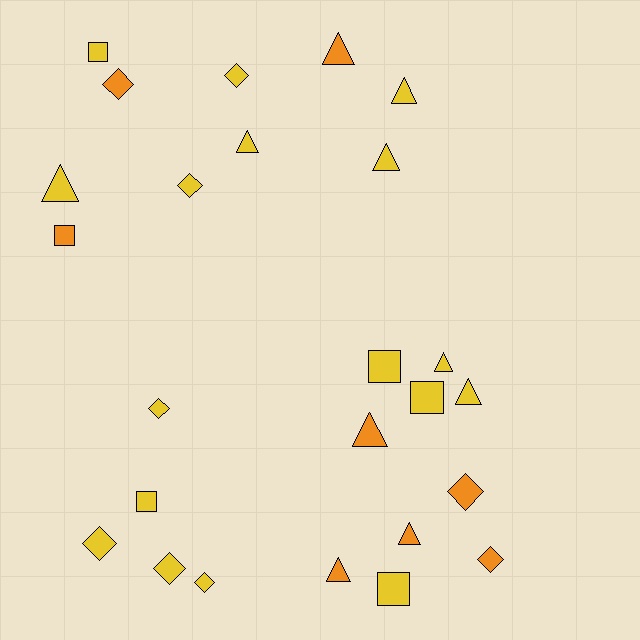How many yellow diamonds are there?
There are 6 yellow diamonds.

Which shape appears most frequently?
Triangle, with 10 objects.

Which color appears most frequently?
Yellow, with 17 objects.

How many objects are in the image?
There are 25 objects.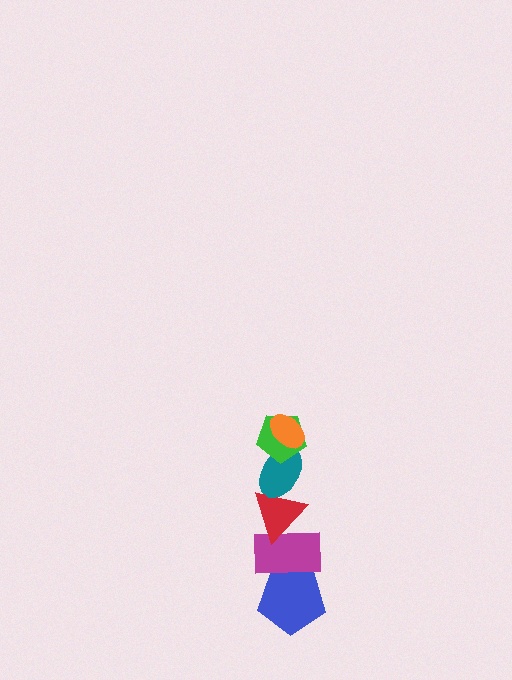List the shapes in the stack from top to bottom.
From top to bottom: the orange ellipse, the green pentagon, the teal ellipse, the red triangle, the magenta rectangle, the blue pentagon.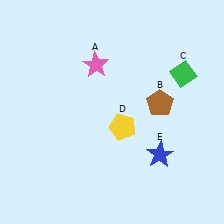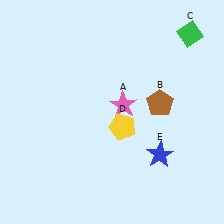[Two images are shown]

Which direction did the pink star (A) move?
The pink star (A) moved down.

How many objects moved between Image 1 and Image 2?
2 objects moved between the two images.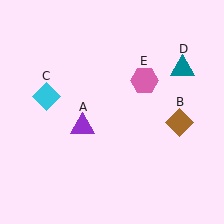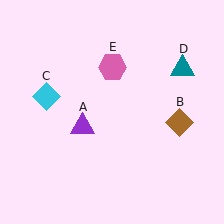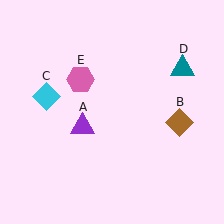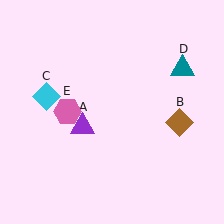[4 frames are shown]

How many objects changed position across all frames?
1 object changed position: pink hexagon (object E).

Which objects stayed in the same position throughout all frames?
Purple triangle (object A) and brown diamond (object B) and cyan diamond (object C) and teal triangle (object D) remained stationary.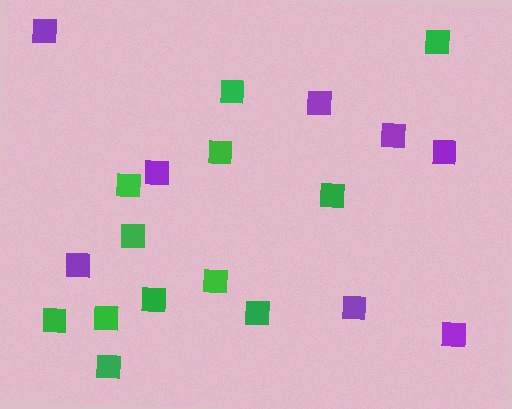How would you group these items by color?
There are 2 groups: one group of purple squares (8) and one group of green squares (12).